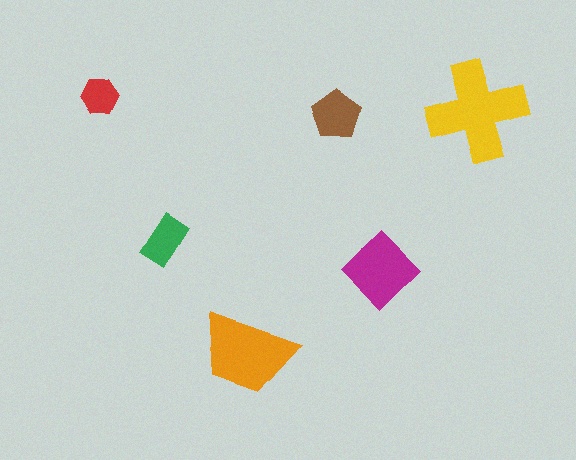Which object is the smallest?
The red hexagon.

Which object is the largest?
The yellow cross.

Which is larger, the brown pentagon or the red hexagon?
The brown pentagon.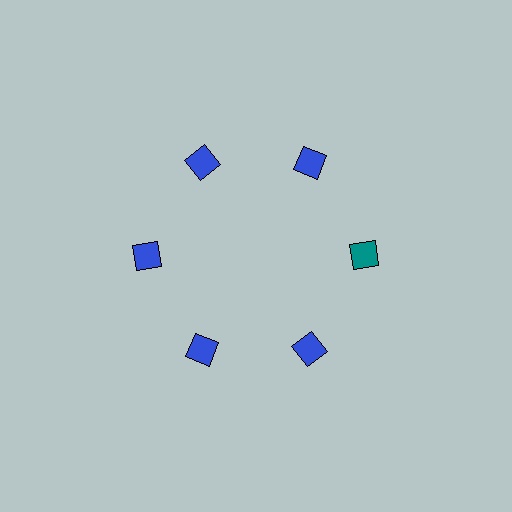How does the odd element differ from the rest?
It has a different color: teal instead of blue.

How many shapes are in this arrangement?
There are 6 shapes arranged in a ring pattern.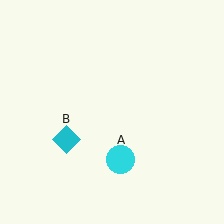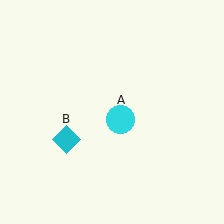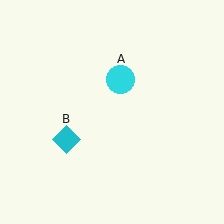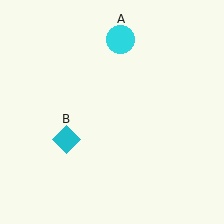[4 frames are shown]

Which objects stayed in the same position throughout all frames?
Cyan diamond (object B) remained stationary.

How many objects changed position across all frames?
1 object changed position: cyan circle (object A).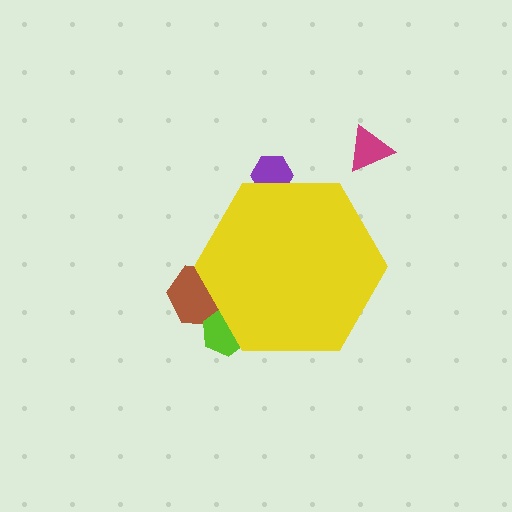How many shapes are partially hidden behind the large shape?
3 shapes are partially hidden.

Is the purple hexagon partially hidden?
Yes, the purple hexagon is partially hidden behind the yellow hexagon.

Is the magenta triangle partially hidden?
No, the magenta triangle is fully visible.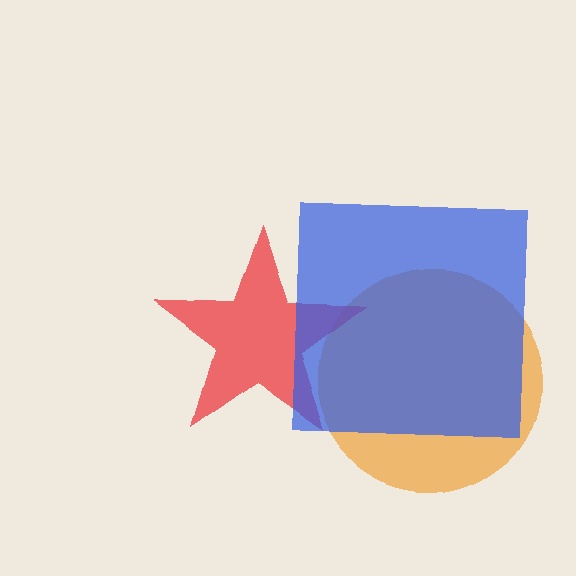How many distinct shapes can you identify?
There are 3 distinct shapes: an orange circle, a red star, a blue square.